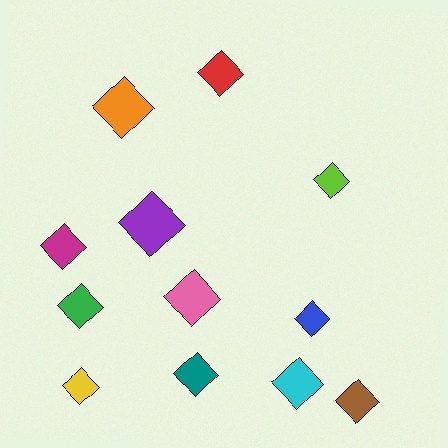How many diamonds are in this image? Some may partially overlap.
There are 12 diamonds.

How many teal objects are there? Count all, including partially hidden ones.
There is 1 teal object.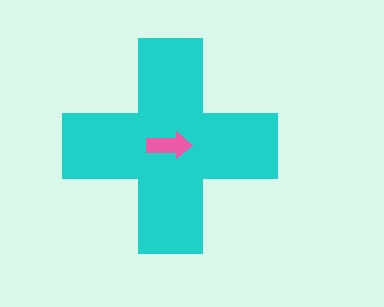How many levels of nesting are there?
2.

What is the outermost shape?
The cyan cross.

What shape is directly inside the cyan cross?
The pink arrow.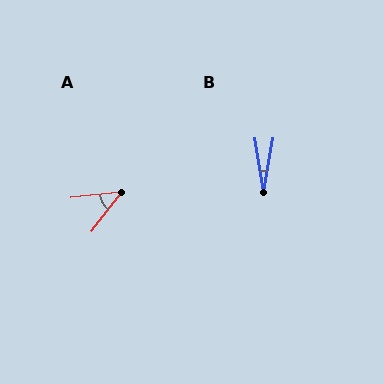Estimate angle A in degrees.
Approximately 46 degrees.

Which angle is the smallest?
B, at approximately 18 degrees.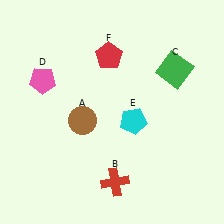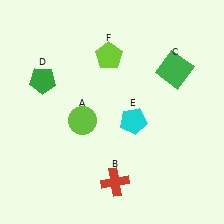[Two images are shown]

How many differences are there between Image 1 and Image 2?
There are 3 differences between the two images.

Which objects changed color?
A changed from brown to lime. D changed from pink to green. F changed from red to lime.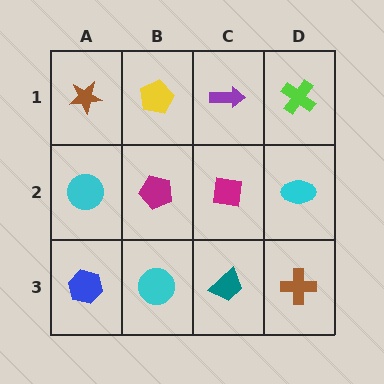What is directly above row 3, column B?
A magenta pentagon.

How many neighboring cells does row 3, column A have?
2.